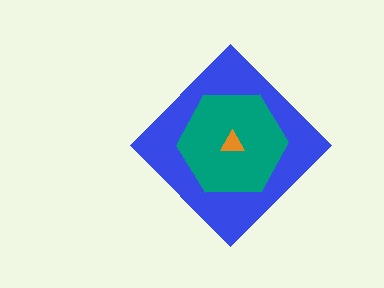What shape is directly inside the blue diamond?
The teal hexagon.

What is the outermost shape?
The blue diamond.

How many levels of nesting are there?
3.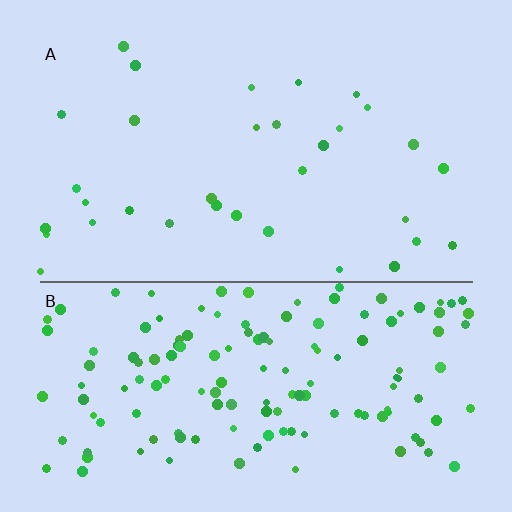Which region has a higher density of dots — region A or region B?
B (the bottom).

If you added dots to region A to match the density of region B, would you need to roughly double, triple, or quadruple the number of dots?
Approximately quadruple.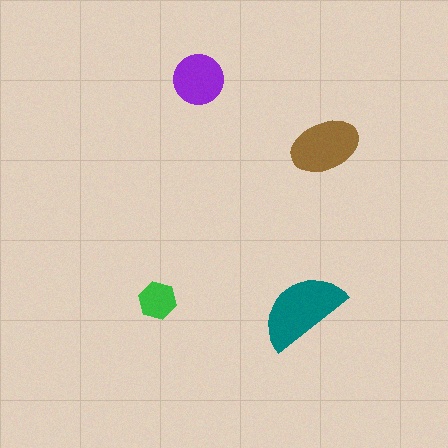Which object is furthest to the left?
The green hexagon is leftmost.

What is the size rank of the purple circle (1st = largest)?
3rd.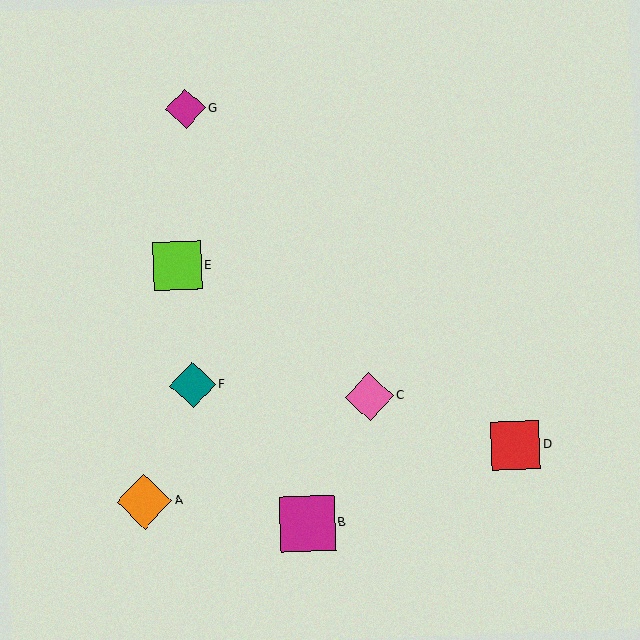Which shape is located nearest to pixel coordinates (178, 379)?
The teal diamond (labeled F) at (193, 385) is nearest to that location.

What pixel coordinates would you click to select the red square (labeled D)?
Click at (515, 445) to select the red square D.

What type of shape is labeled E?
Shape E is a lime square.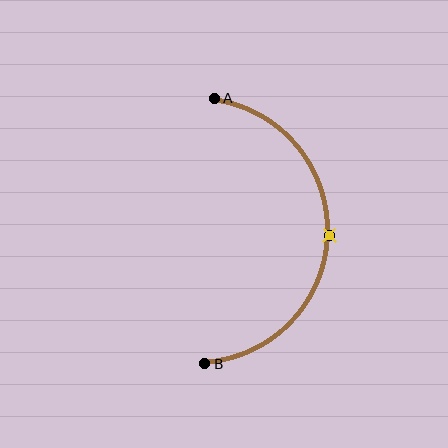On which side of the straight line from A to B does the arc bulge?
The arc bulges to the right of the straight line connecting A and B.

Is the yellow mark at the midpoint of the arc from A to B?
Yes. The yellow mark lies on the arc at equal arc-length from both A and B — it is the arc midpoint.